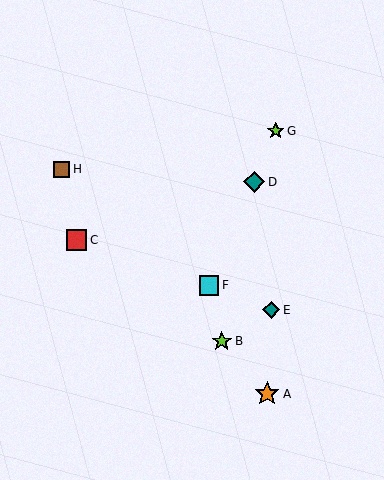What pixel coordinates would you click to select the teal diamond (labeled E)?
Click at (271, 310) to select the teal diamond E.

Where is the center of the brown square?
The center of the brown square is at (62, 169).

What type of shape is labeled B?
Shape B is a lime star.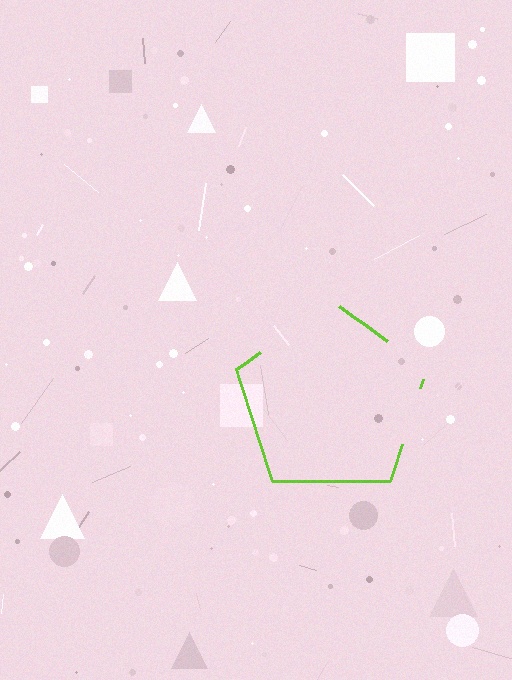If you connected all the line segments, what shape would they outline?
They would outline a pentagon.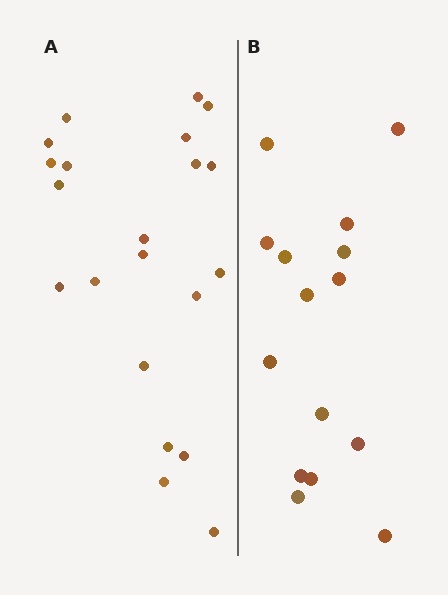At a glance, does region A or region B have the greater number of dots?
Region A (the left region) has more dots.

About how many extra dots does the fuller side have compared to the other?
Region A has about 6 more dots than region B.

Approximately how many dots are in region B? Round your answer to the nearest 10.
About 20 dots. (The exact count is 15, which rounds to 20.)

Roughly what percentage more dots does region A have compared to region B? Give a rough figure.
About 40% more.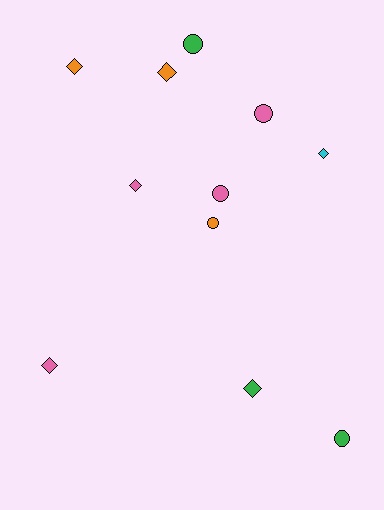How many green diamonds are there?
There is 1 green diamond.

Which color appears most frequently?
Pink, with 4 objects.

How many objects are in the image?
There are 11 objects.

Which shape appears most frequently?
Diamond, with 6 objects.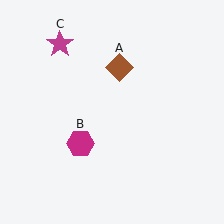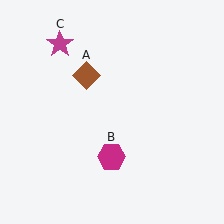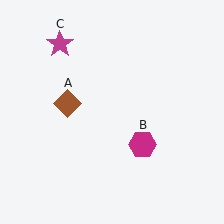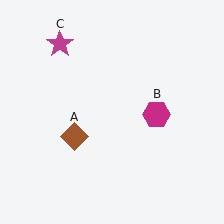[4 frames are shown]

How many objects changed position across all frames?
2 objects changed position: brown diamond (object A), magenta hexagon (object B).